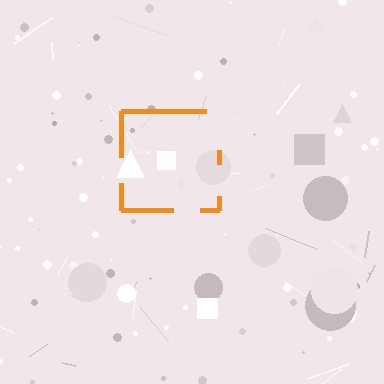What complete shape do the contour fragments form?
The contour fragments form a square.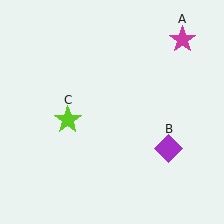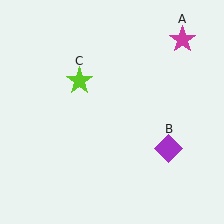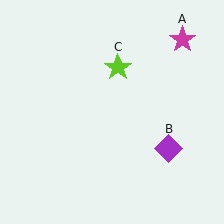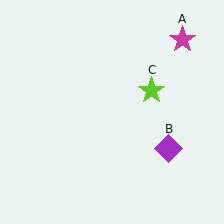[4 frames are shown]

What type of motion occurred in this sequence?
The lime star (object C) rotated clockwise around the center of the scene.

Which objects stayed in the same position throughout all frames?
Magenta star (object A) and purple diamond (object B) remained stationary.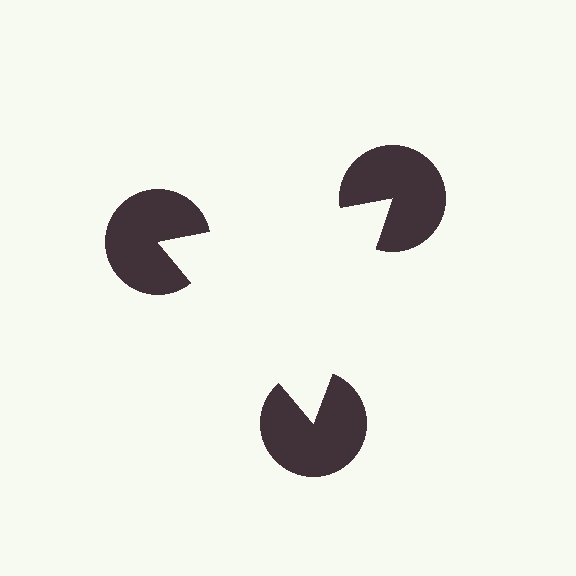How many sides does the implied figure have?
3 sides.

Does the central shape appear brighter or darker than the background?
It typically appears slightly brighter than the background, even though no actual brightness change is drawn.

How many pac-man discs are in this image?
There are 3 — one at each vertex of the illusory triangle.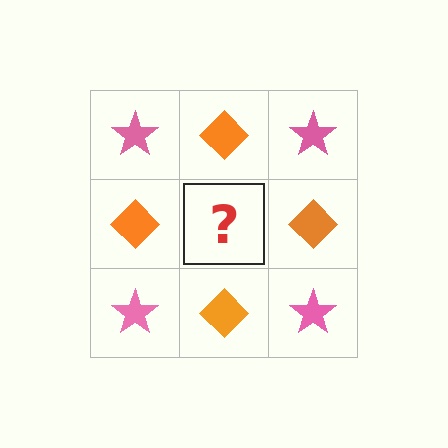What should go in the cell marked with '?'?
The missing cell should contain a pink star.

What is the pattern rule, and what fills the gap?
The rule is that it alternates pink star and orange diamond in a checkerboard pattern. The gap should be filled with a pink star.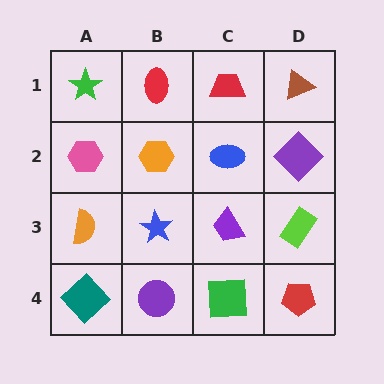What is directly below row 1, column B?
An orange hexagon.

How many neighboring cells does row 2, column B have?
4.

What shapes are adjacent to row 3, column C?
A blue ellipse (row 2, column C), a green square (row 4, column C), a blue star (row 3, column B), a lime rectangle (row 3, column D).